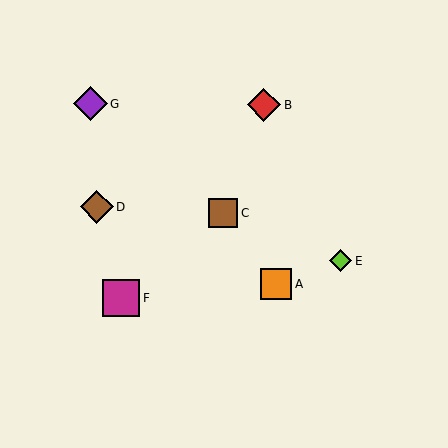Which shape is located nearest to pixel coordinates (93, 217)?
The brown diamond (labeled D) at (97, 207) is nearest to that location.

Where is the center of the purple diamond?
The center of the purple diamond is at (91, 104).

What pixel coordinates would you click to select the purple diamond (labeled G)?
Click at (91, 104) to select the purple diamond G.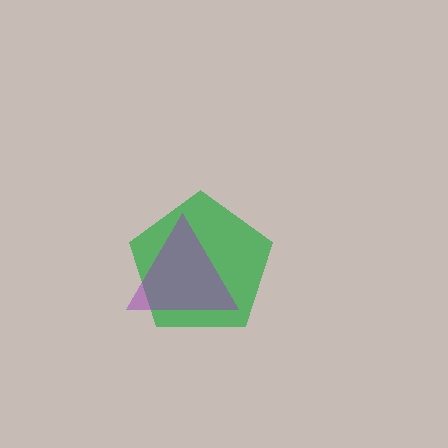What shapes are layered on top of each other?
The layered shapes are: a green pentagon, a purple triangle.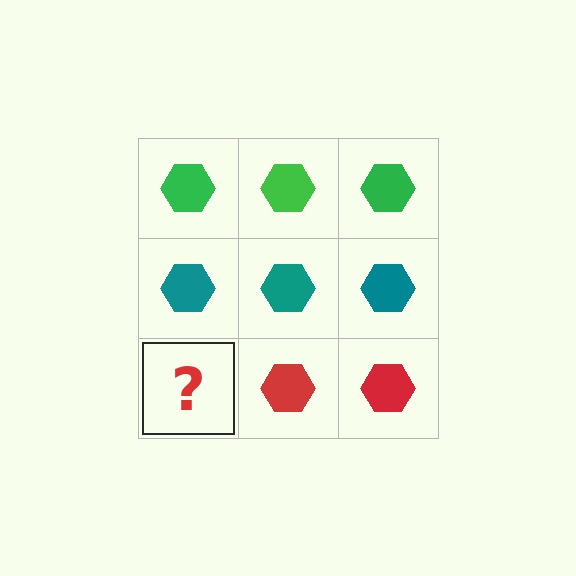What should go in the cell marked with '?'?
The missing cell should contain a red hexagon.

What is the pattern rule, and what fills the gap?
The rule is that each row has a consistent color. The gap should be filled with a red hexagon.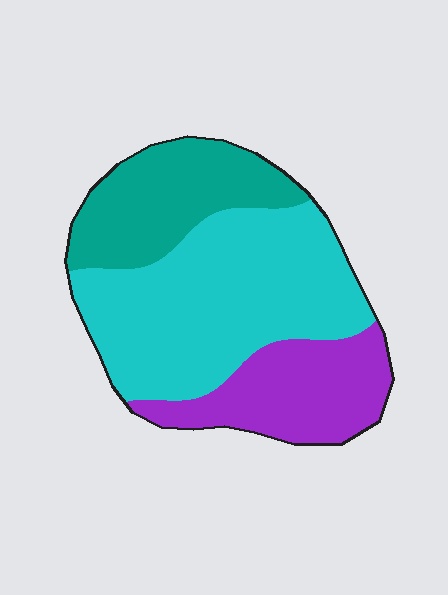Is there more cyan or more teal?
Cyan.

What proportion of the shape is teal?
Teal takes up between a sixth and a third of the shape.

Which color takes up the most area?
Cyan, at roughly 50%.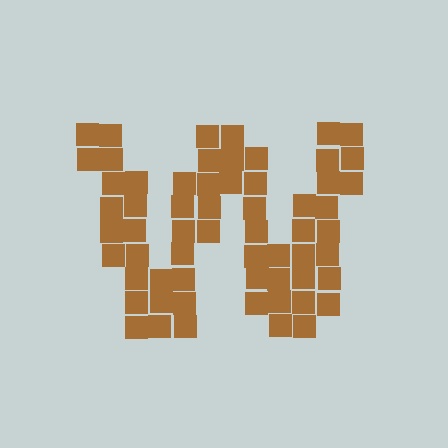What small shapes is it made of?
It is made of small squares.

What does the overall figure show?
The overall figure shows the letter W.